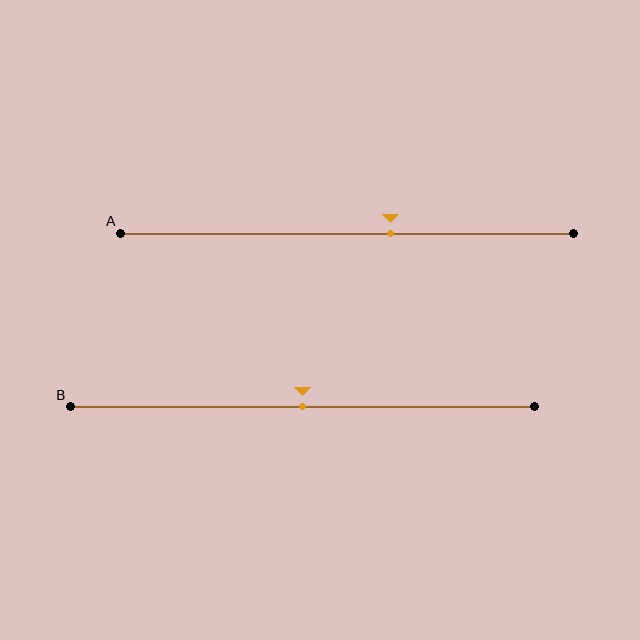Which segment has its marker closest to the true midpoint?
Segment B has its marker closest to the true midpoint.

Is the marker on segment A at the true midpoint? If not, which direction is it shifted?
No, the marker on segment A is shifted to the right by about 10% of the segment length.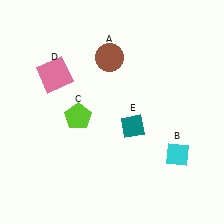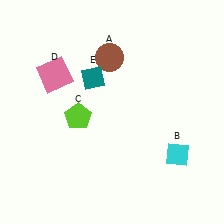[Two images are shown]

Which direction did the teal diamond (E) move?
The teal diamond (E) moved up.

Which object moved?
The teal diamond (E) moved up.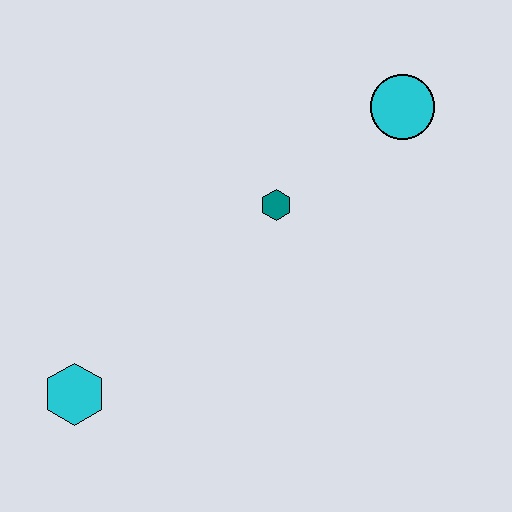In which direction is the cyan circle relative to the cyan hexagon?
The cyan circle is to the right of the cyan hexagon.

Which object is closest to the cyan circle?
The teal hexagon is closest to the cyan circle.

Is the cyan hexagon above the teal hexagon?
No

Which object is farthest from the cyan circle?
The cyan hexagon is farthest from the cyan circle.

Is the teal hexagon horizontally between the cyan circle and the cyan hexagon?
Yes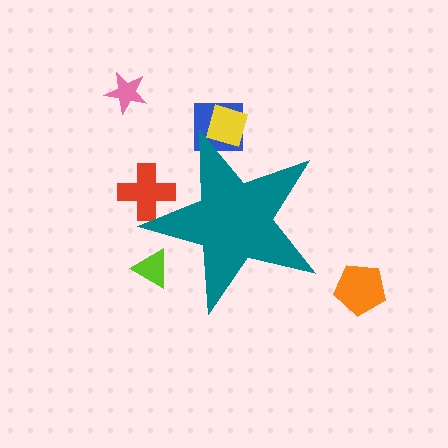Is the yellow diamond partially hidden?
Yes, the yellow diamond is partially hidden behind the teal star.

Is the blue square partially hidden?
Yes, the blue square is partially hidden behind the teal star.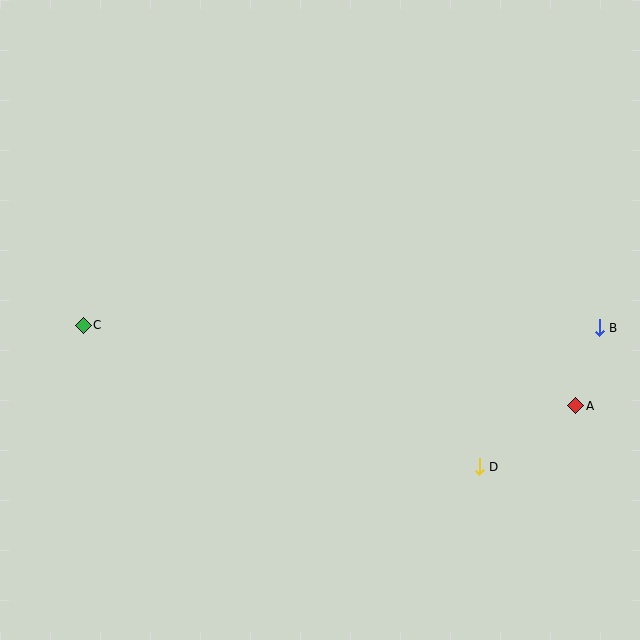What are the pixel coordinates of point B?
Point B is at (599, 328).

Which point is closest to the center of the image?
Point D at (479, 467) is closest to the center.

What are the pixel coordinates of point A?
Point A is at (576, 406).